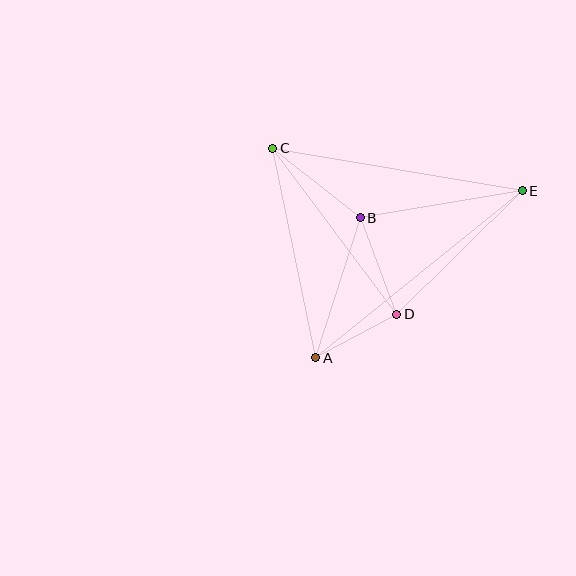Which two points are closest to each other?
Points A and D are closest to each other.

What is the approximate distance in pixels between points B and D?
The distance between B and D is approximately 103 pixels.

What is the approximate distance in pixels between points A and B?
The distance between A and B is approximately 147 pixels.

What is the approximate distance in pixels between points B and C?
The distance between B and C is approximately 112 pixels.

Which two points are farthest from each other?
Points A and E are farthest from each other.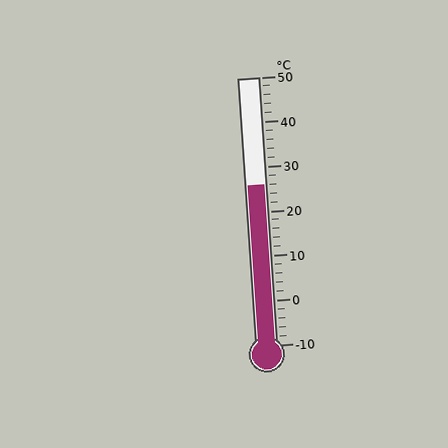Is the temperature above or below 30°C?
The temperature is below 30°C.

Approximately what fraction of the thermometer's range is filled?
The thermometer is filled to approximately 60% of its range.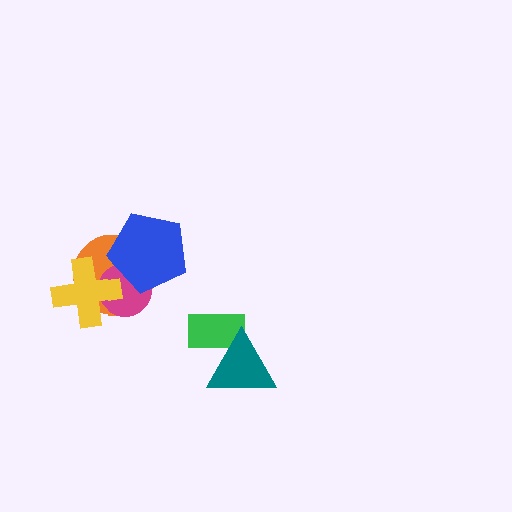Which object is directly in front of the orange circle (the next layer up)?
The magenta circle is directly in front of the orange circle.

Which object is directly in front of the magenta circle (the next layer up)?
The yellow cross is directly in front of the magenta circle.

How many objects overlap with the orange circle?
3 objects overlap with the orange circle.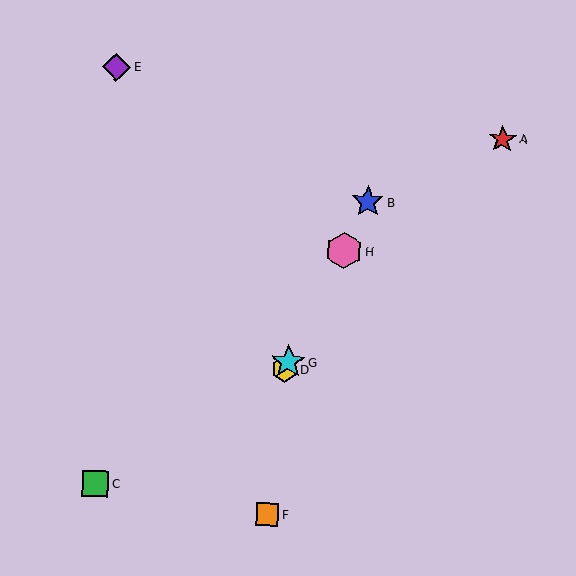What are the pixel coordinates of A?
Object A is at (503, 139).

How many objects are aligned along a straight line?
4 objects (B, D, G, H) are aligned along a straight line.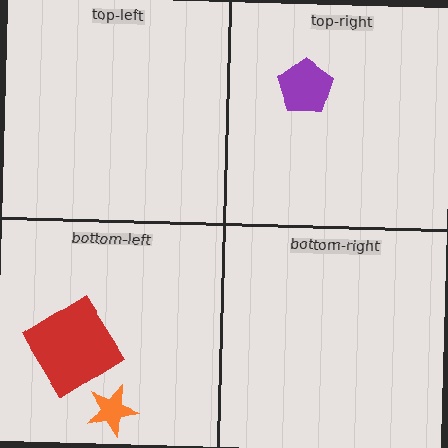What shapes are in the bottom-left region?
The red diamond, the orange star.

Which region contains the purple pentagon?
The top-right region.